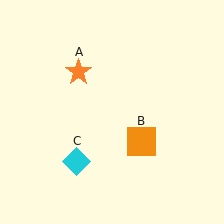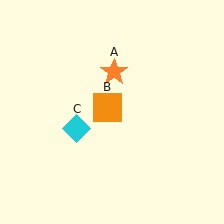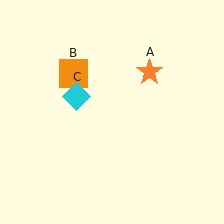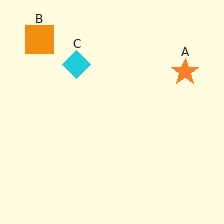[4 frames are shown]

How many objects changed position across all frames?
3 objects changed position: orange star (object A), orange square (object B), cyan diamond (object C).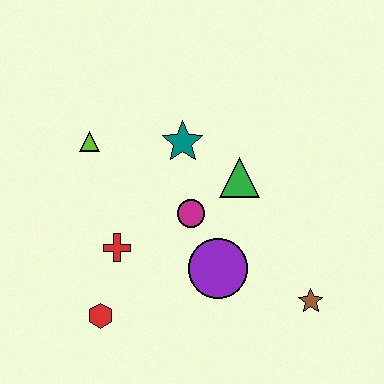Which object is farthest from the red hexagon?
The brown star is farthest from the red hexagon.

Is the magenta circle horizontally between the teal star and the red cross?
No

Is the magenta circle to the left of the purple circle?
Yes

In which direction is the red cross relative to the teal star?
The red cross is below the teal star.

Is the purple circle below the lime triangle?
Yes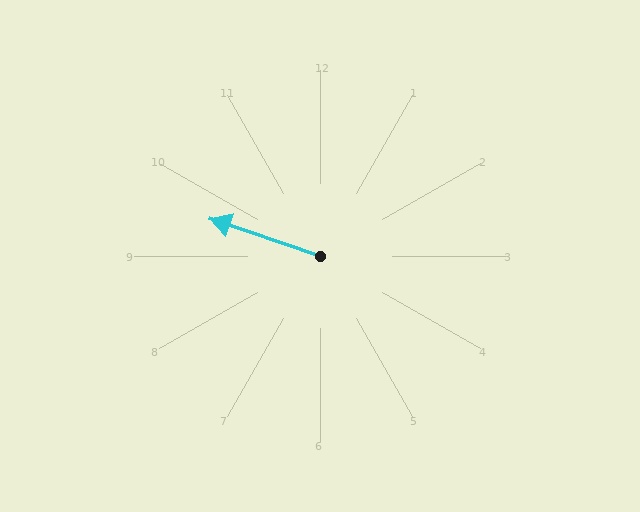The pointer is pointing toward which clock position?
Roughly 10 o'clock.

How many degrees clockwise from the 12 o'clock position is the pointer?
Approximately 289 degrees.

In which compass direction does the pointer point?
West.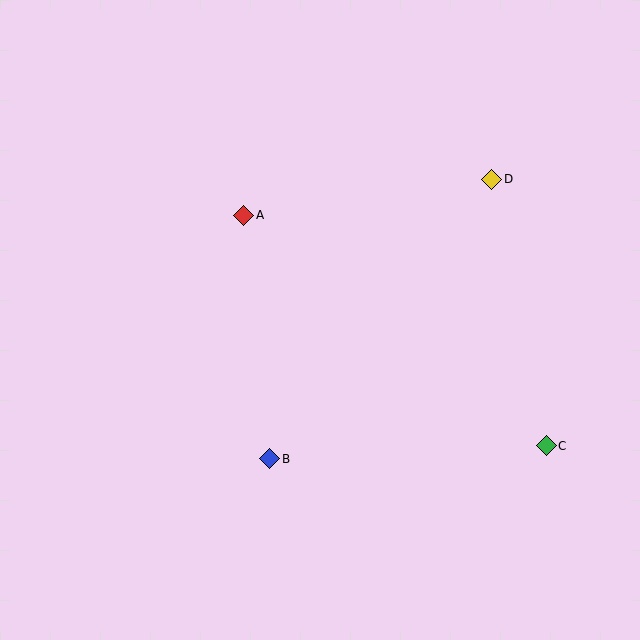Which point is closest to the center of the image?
Point A at (244, 215) is closest to the center.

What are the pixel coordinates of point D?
Point D is at (492, 179).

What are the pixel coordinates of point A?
Point A is at (244, 215).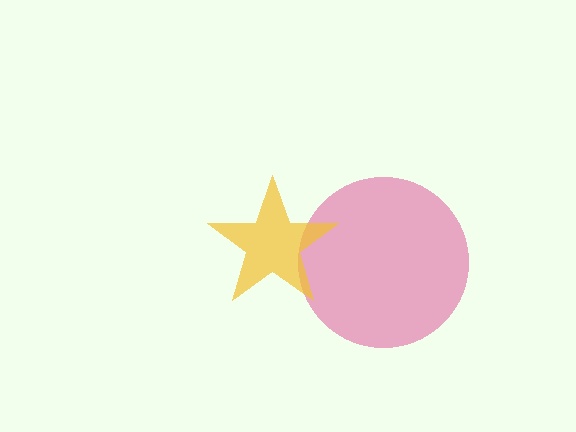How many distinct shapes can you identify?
There are 2 distinct shapes: a pink circle, a yellow star.